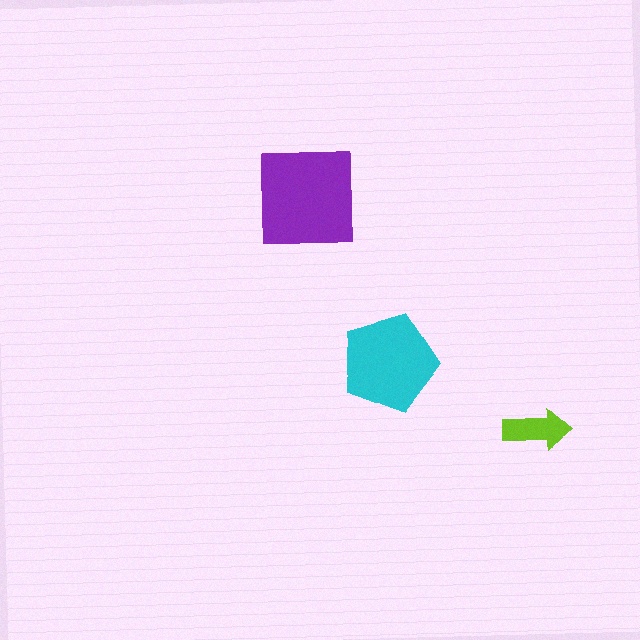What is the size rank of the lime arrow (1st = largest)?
3rd.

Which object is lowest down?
The lime arrow is bottommost.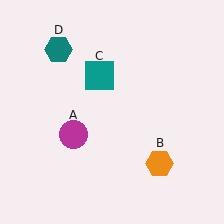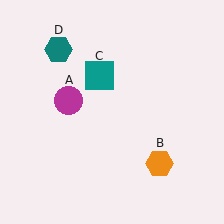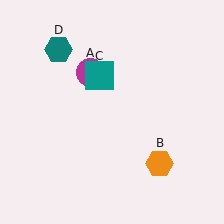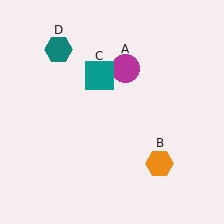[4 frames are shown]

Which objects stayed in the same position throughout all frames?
Orange hexagon (object B) and teal square (object C) and teal hexagon (object D) remained stationary.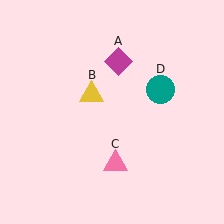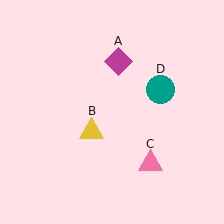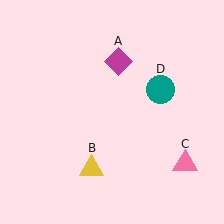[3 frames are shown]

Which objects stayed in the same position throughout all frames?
Magenta diamond (object A) and teal circle (object D) remained stationary.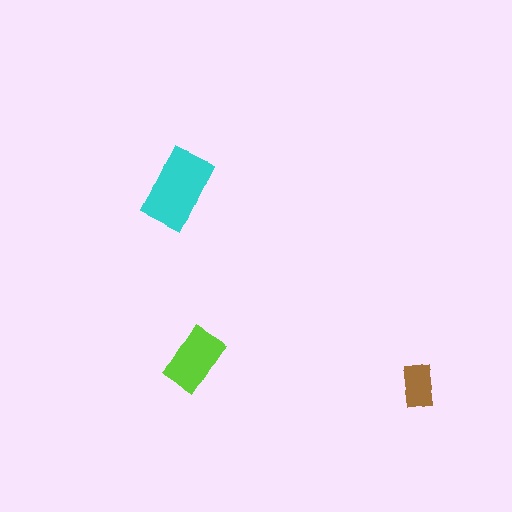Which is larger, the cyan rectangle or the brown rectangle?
The cyan one.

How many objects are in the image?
There are 3 objects in the image.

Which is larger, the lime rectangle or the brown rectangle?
The lime one.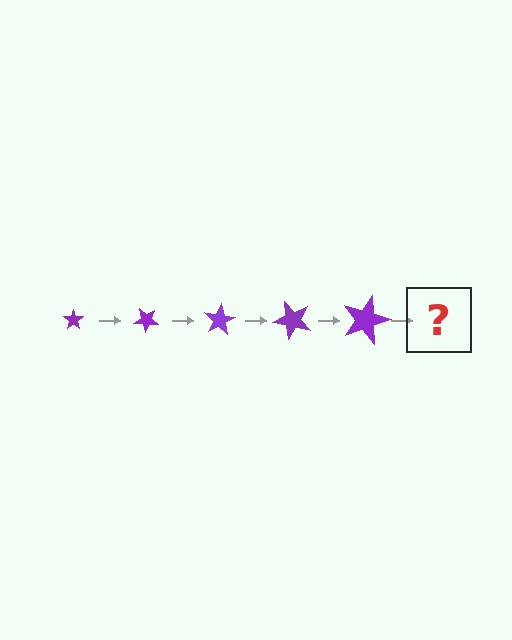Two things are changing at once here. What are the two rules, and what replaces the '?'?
The two rules are that the star grows larger each step and it rotates 40 degrees each step. The '?' should be a star, larger than the previous one and rotated 200 degrees from the start.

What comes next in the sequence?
The next element should be a star, larger than the previous one and rotated 200 degrees from the start.